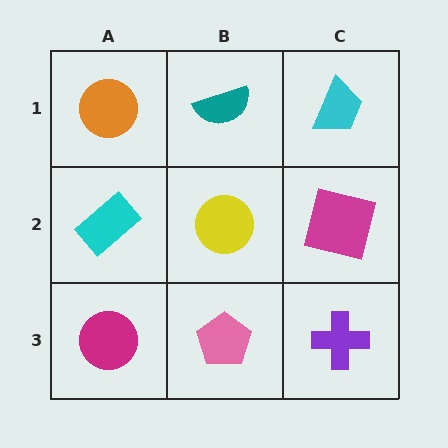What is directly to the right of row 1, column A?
A teal semicircle.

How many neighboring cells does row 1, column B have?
3.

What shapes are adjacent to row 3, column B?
A yellow circle (row 2, column B), a magenta circle (row 3, column A), a purple cross (row 3, column C).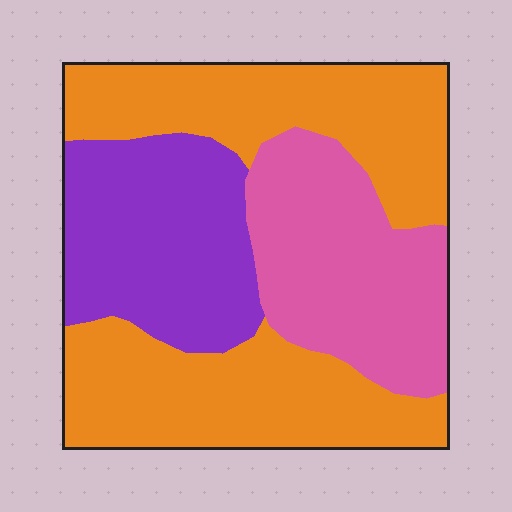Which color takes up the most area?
Orange, at roughly 50%.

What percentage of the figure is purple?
Purple takes up about one quarter (1/4) of the figure.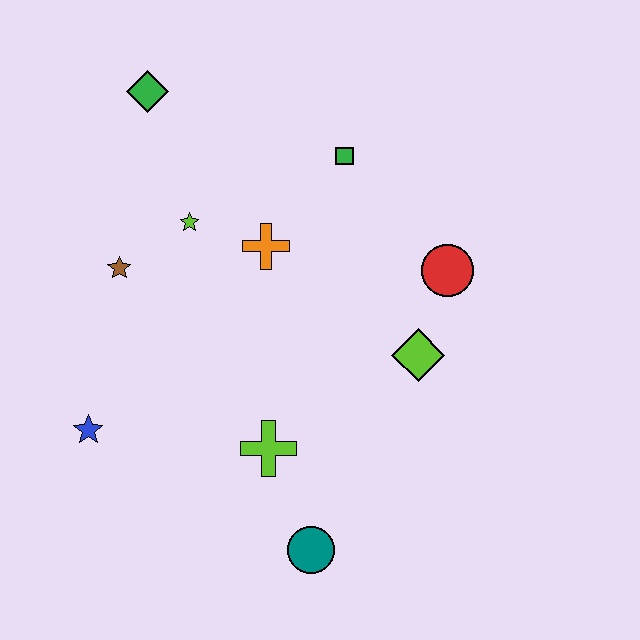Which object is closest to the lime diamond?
The red circle is closest to the lime diamond.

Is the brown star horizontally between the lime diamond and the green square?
No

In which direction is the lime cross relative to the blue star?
The lime cross is to the right of the blue star.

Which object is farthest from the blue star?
The red circle is farthest from the blue star.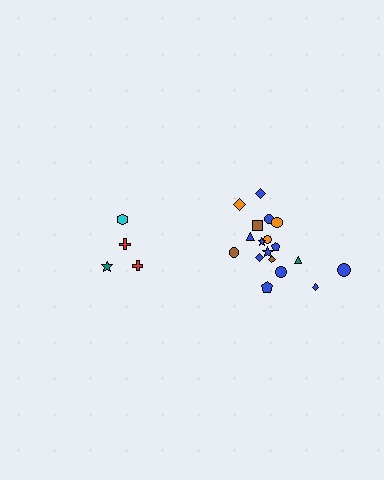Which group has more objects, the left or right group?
The right group.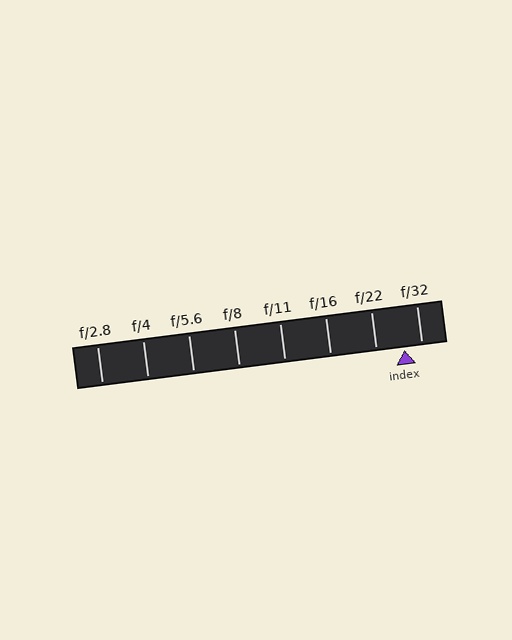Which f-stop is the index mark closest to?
The index mark is closest to f/32.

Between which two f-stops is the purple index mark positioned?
The index mark is between f/22 and f/32.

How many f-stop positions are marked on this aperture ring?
There are 8 f-stop positions marked.